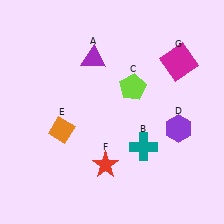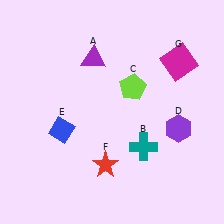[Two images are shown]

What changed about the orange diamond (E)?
In Image 1, E is orange. In Image 2, it changed to blue.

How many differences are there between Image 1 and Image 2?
There is 1 difference between the two images.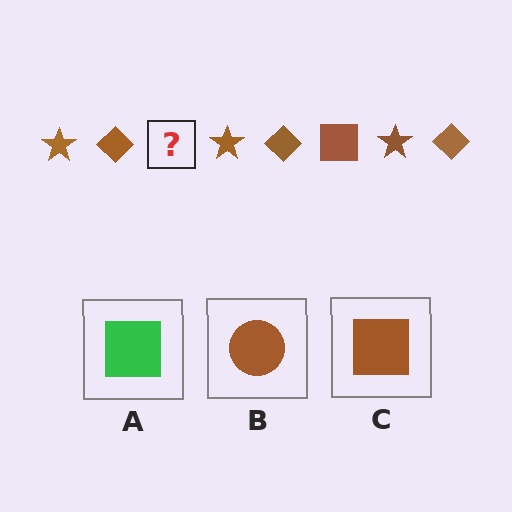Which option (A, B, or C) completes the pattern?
C.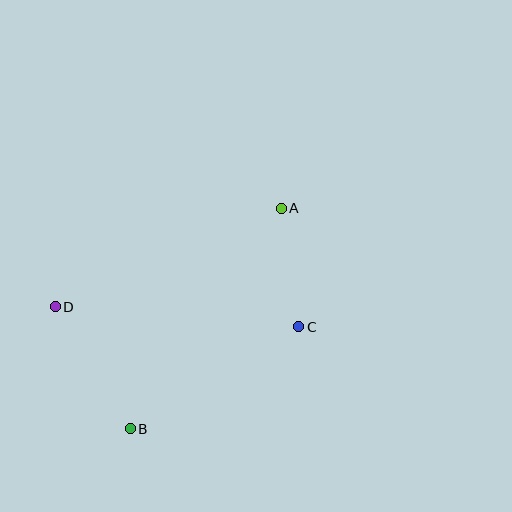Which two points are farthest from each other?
Points A and B are farthest from each other.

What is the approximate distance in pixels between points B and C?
The distance between B and C is approximately 197 pixels.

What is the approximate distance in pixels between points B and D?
The distance between B and D is approximately 143 pixels.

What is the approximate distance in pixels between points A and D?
The distance between A and D is approximately 247 pixels.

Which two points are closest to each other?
Points A and C are closest to each other.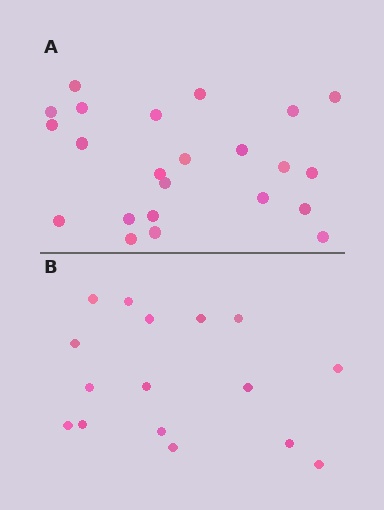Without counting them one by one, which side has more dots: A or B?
Region A (the top region) has more dots.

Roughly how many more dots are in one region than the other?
Region A has roughly 8 or so more dots than region B.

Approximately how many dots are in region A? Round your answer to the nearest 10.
About 20 dots. (The exact count is 23, which rounds to 20.)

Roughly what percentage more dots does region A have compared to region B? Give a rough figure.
About 45% more.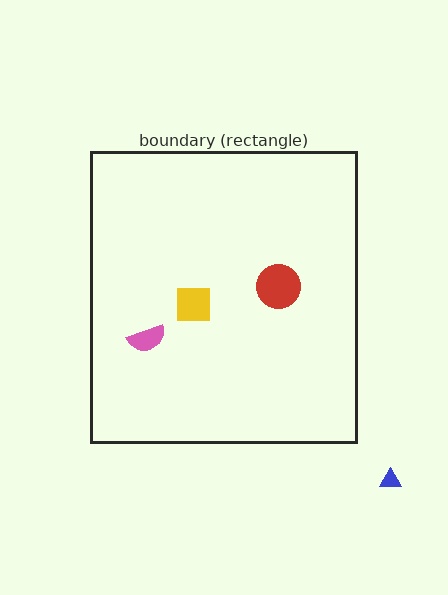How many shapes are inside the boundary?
3 inside, 1 outside.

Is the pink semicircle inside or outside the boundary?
Inside.